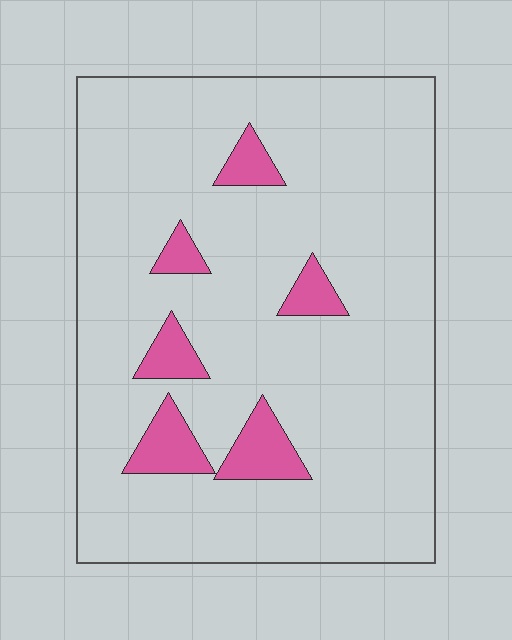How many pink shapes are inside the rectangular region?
6.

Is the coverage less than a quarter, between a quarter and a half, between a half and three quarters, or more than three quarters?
Less than a quarter.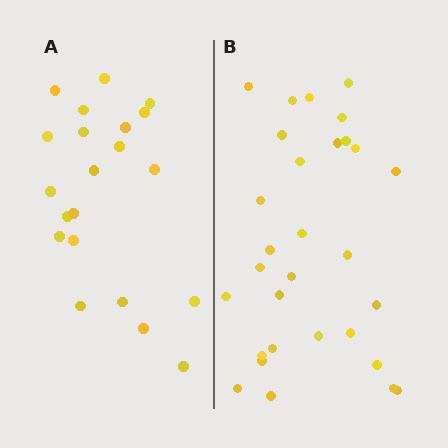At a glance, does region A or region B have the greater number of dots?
Region B (the right region) has more dots.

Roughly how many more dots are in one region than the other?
Region B has roughly 8 or so more dots than region A.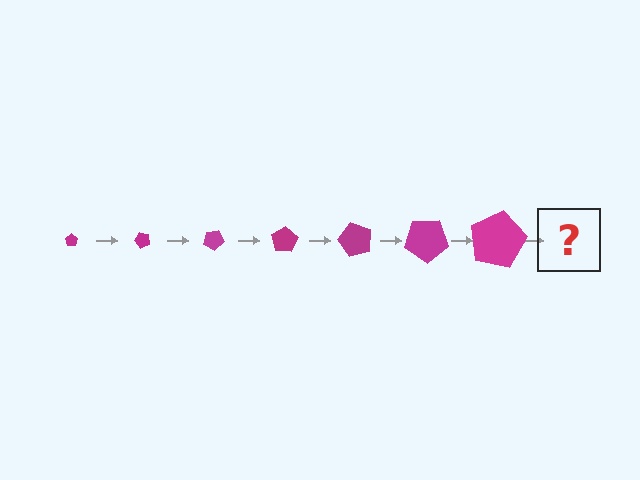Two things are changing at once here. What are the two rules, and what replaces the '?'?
The two rules are that the pentagon grows larger each step and it rotates 50 degrees each step. The '?' should be a pentagon, larger than the previous one and rotated 350 degrees from the start.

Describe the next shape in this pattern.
It should be a pentagon, larger than the previous one and rotated 350 degrees from the start.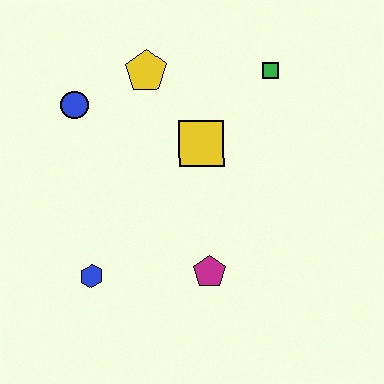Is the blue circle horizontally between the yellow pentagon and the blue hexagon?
No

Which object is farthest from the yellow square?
The blue hexagon is farthest from the yellow square.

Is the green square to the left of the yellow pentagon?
No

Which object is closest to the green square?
The yellow square is closest to the green square.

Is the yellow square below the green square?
Yes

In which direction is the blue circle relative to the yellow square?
The blue circle is to the left of the yellow square.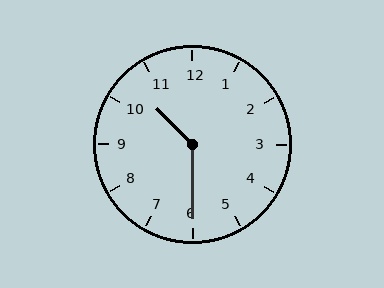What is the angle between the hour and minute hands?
Approximately 135 degrees.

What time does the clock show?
10:30.